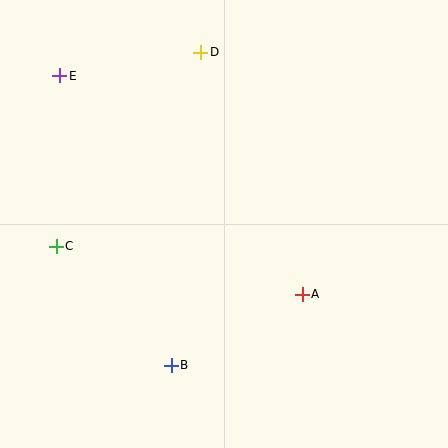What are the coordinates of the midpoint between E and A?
The midpoint between E and A is at (181, 185).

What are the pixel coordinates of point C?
Point C is at (56, 246).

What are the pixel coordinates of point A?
Point A is at (302, 294).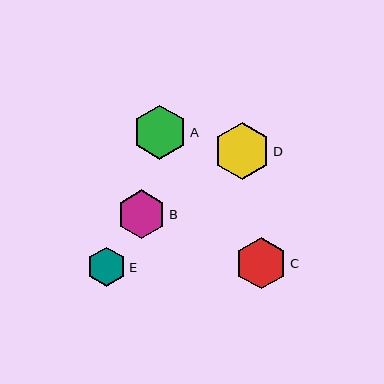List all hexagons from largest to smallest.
From largest to smallest: D, A, C, B, E.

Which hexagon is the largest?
Hexagon D is the largest with a size of approximately 56 pixels.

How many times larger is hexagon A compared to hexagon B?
Hexagon A is approximately 1.1 times the size of hexagon B.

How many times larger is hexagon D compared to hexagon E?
Hexagon D is approximately 1.4 times the size of hexagon E.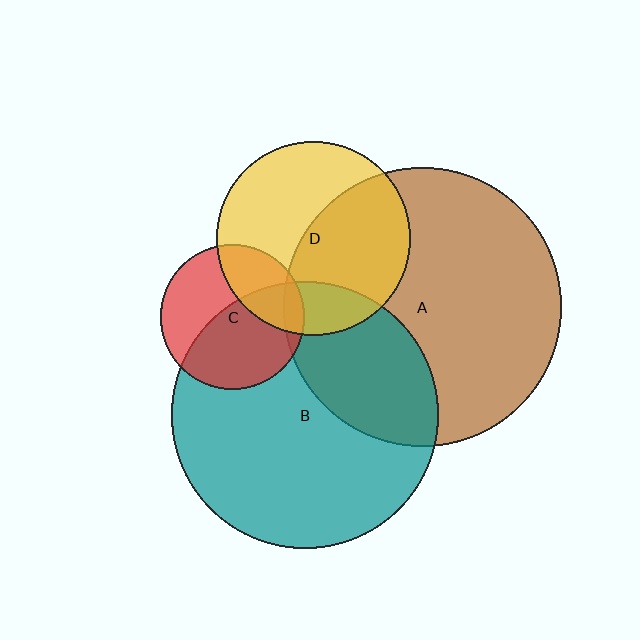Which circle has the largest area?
Circle A (brown).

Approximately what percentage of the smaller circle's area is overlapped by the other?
Approximately 50%.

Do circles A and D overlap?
Yes.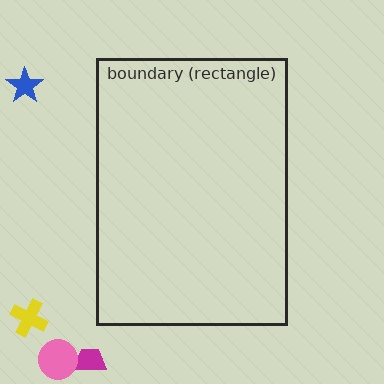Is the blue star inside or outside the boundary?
Outside.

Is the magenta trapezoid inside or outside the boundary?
Outside.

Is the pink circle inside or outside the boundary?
Outside.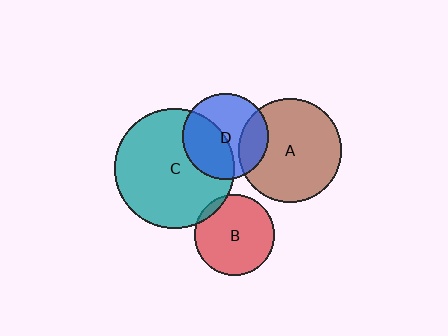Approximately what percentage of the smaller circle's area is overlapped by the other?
Approximately 25%.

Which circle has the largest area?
Circle C (teal).